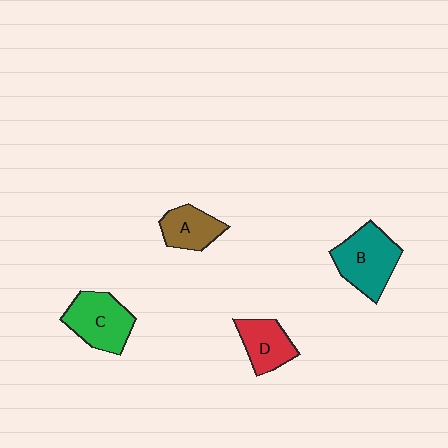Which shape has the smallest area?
Shape A (brown).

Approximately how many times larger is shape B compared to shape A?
Approximately 1.6 times.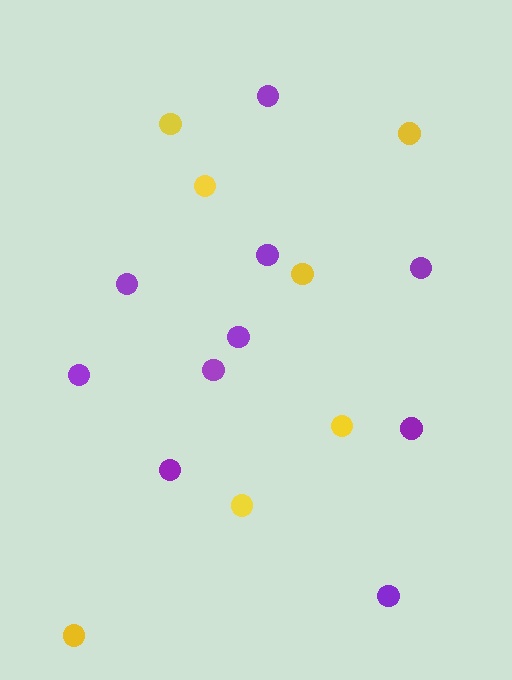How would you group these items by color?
There are 2 groups: one group of yellow circles (7) and one group of purple circles (10).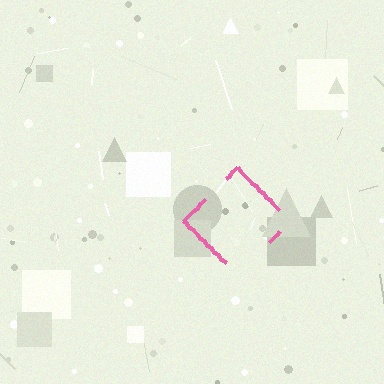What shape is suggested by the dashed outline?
The dashed outline suggests a diamond.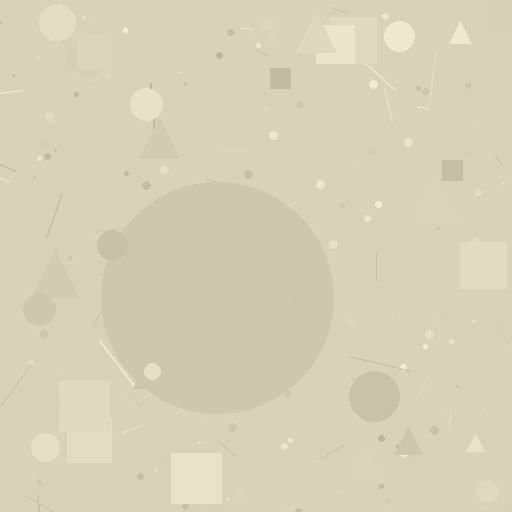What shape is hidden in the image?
A circle is hidden in the image.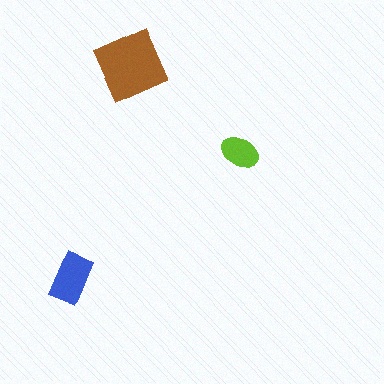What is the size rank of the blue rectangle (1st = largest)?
2nd.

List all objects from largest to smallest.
The brown diamond, the blue rectangle, the lime ellipse.